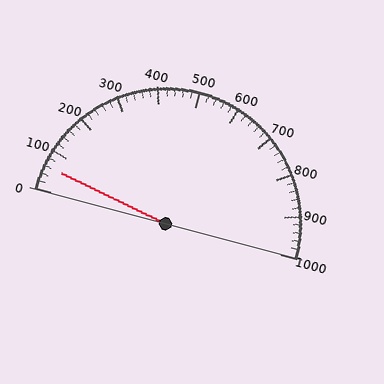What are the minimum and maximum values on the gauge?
The gauge ranges from 0 to 1000.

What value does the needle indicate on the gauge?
The needle indicates approximately 60.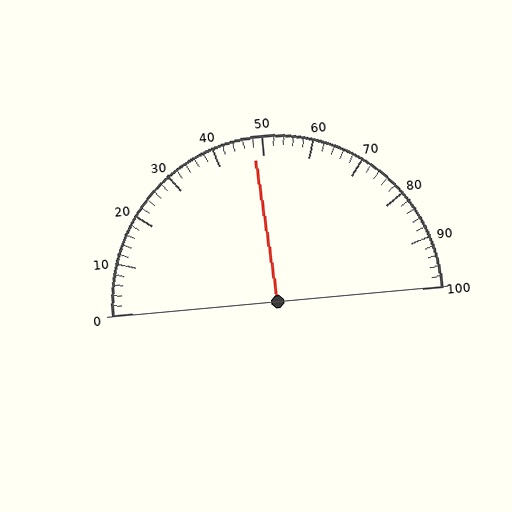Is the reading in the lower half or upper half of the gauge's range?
The reading is in the lower half of the range (0 to 100).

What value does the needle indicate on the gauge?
The needle indicates approximately 48.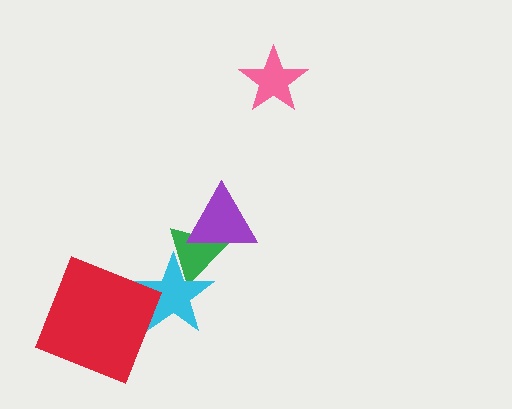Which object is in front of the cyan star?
The red square is in front of the cyan star.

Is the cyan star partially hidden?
Yes, it is partially covered by another shape.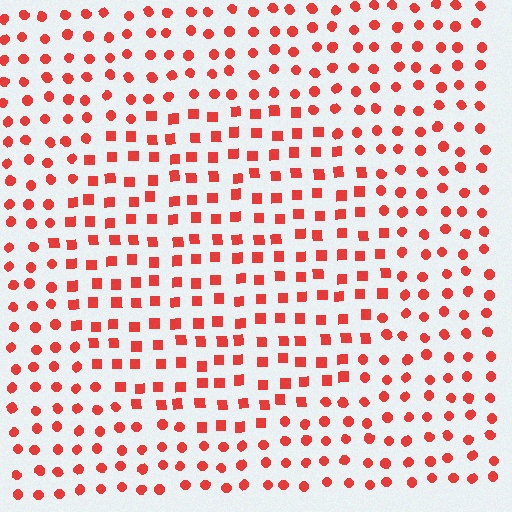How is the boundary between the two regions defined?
The boundary is defined by a change in element shape: squares inside vs. circles outside. All elements share the same color and spacing.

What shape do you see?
I see a circle.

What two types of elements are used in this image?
The image uses squares inside the circle region and circles outside it.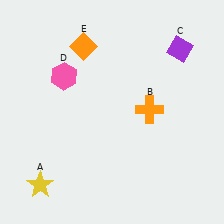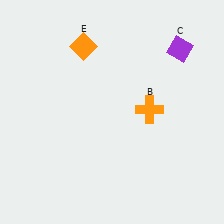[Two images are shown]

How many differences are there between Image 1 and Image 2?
There are 2 differences between the two images.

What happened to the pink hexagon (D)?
The pink hexagon (D) was removed in Image 2. It was in the top-left area of Image 1.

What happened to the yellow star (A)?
The yellow star (A) was removed in Image 2. It was in the bottom-left area of Image 1.